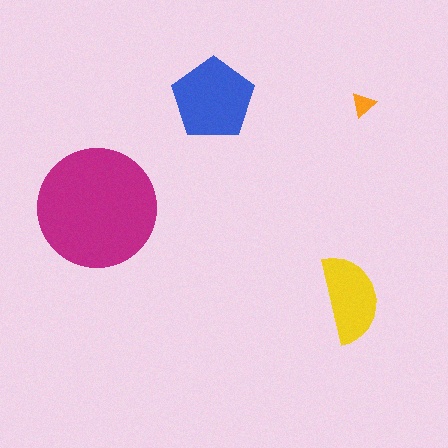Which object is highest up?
The blue pentagon is topmost.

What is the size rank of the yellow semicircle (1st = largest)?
3rd.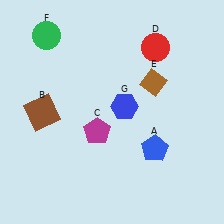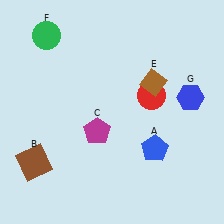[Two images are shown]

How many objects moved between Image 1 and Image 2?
3 objects moved between the two images.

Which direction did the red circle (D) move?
The red circle (D) moved down.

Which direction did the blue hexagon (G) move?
The blue hexagon (G) moved right.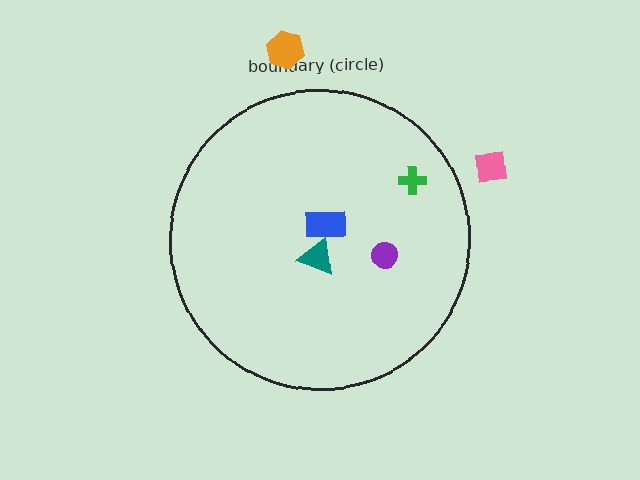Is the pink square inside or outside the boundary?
Outside.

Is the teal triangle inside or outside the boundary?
Inside.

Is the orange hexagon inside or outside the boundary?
Outside.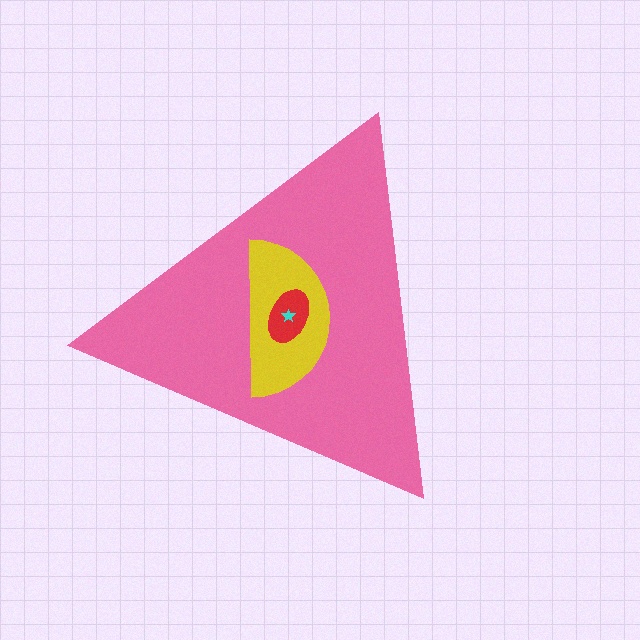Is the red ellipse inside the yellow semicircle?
Yes.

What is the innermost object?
The cyan star.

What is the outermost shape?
The pink triangle.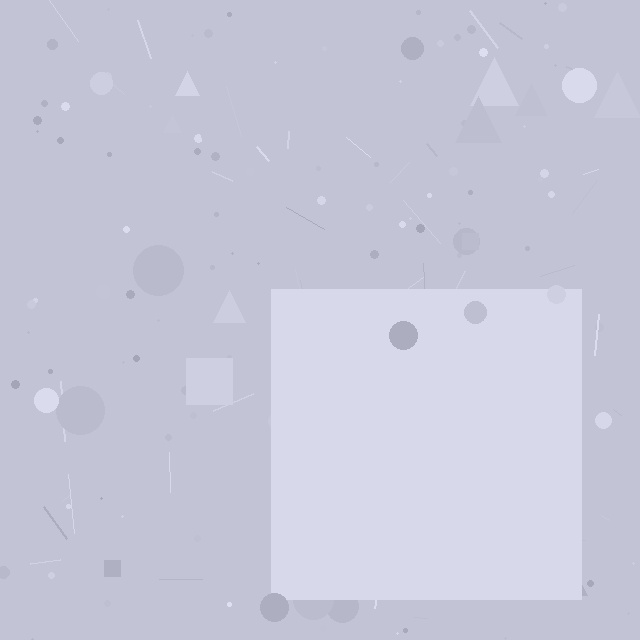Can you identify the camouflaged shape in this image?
The camouflaged shape is a square.